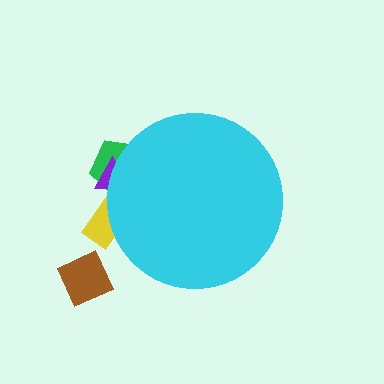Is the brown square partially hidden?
No, the brown square is fully visible.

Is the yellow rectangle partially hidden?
Yes, the yellow rectangle is partially hidden behind the cyan circle.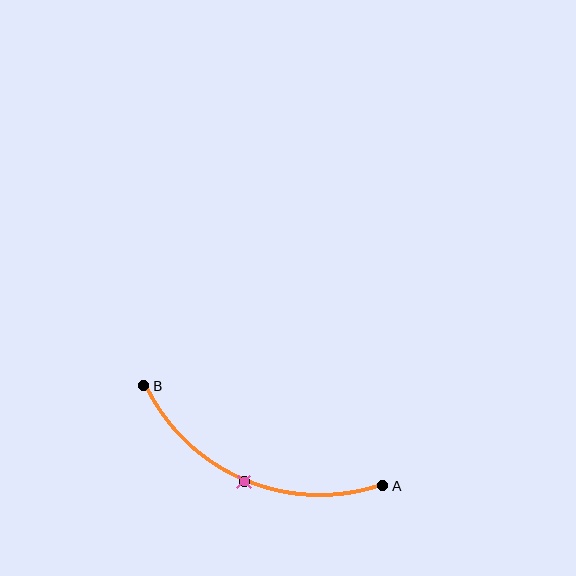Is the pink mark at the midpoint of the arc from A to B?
Yes. The pink mark lies on the arc at equal arc-length from both A and B — it is the arc midpoint.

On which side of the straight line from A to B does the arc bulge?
The arc bulges below the straight line connecting A and B.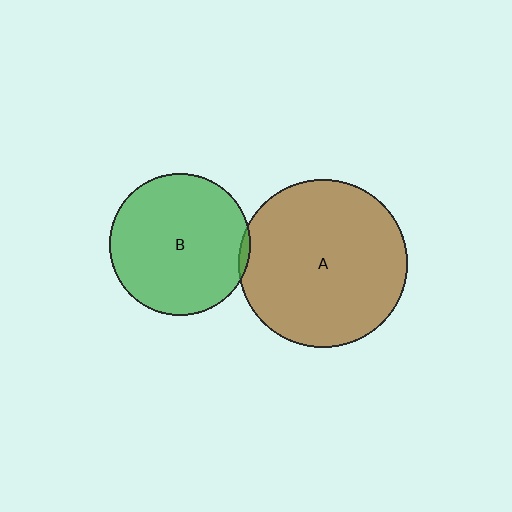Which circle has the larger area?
Circle A (brown).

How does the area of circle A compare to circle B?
Approximately 1.4 times.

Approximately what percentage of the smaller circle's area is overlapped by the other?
Approximately 5%.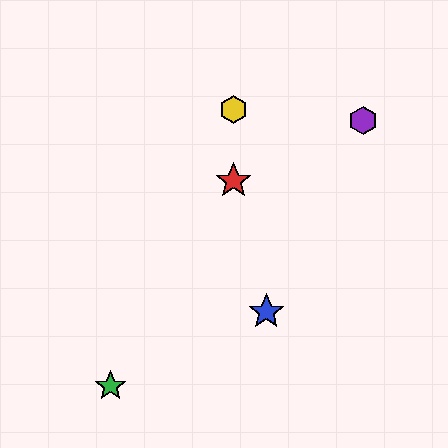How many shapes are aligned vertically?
2 shapes (the red star, the yellow hexagon) are aligned vertically.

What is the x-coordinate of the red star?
The red star is at x≈234.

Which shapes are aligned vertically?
The red star, the yellow hexagon are aligned vertically.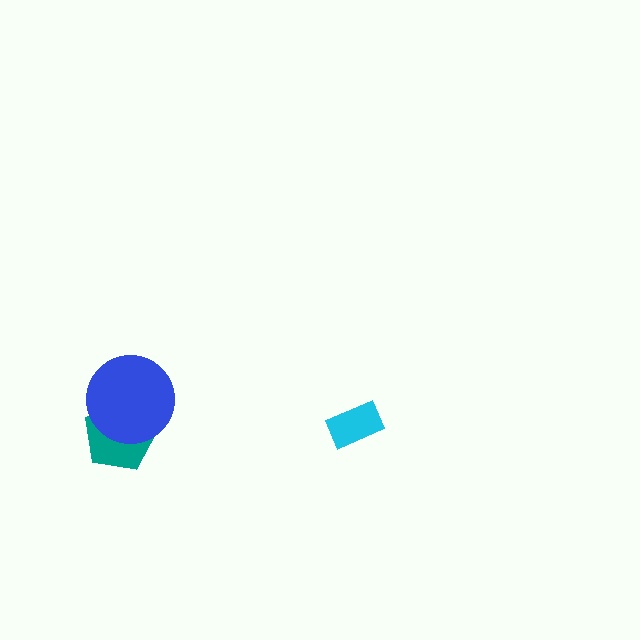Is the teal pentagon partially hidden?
Yes, it is partially covered by another shape.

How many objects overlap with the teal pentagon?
1 object overlaps with the teal pentagon.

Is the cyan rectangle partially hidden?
No, no other shape covers it.